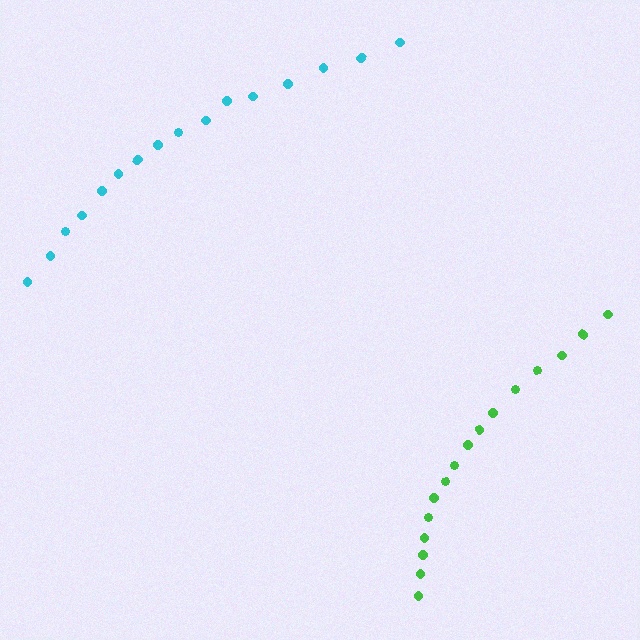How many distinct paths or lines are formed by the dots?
There are 2 distinct paths.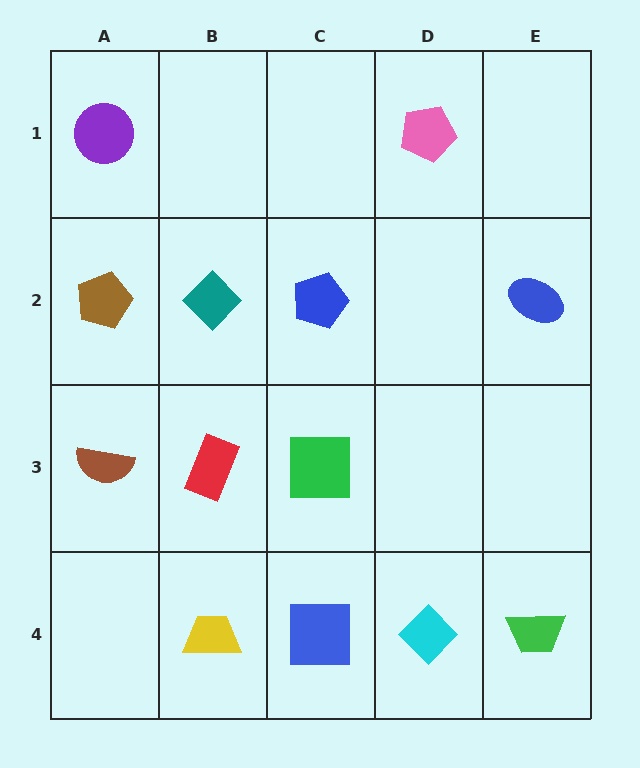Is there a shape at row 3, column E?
No, that cell is empty.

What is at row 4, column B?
A yellow trapezoid.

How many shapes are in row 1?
2 shapes.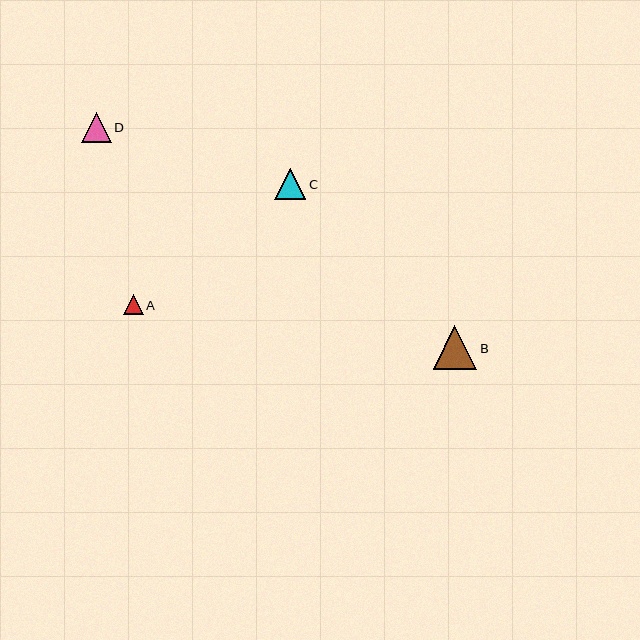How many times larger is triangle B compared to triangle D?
Triangle B is approximately 1.5 times the size of triangle D.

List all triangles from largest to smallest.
From largest to smallest: B, C, D, A.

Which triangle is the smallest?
Triangle A is the smallest with a size of approximately 20 pixels.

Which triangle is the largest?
Triangle B is the largest with a size of approximately 43 pixels.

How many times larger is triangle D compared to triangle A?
Triangle D is approximately 1.5 times the size of triangle A.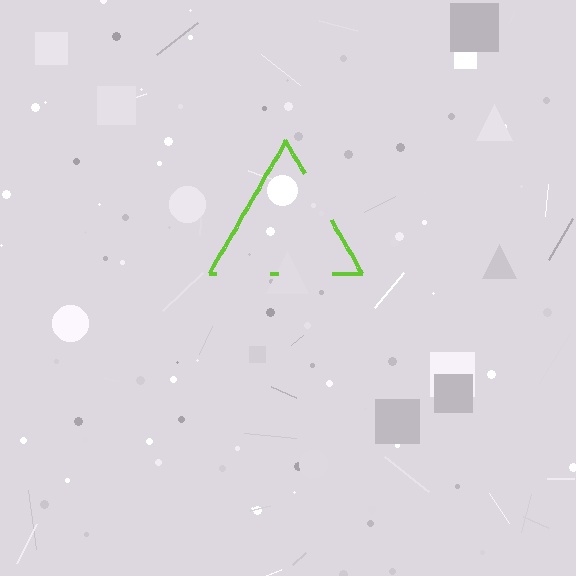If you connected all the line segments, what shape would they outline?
They would outline a triangle.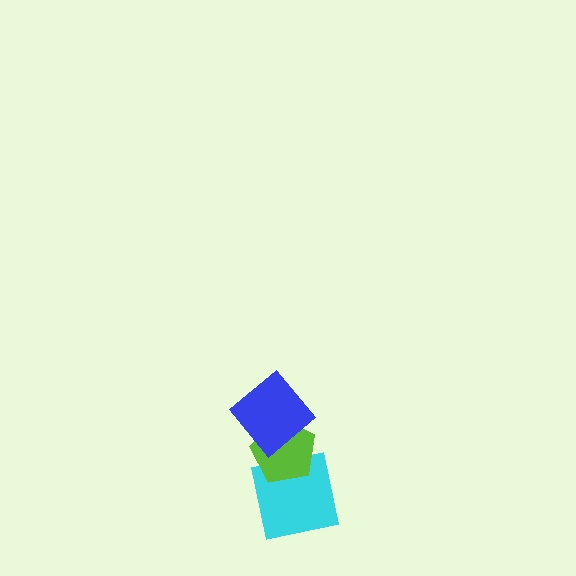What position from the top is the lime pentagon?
The lime pentagon is 2nd from the top.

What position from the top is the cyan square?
The cyan square is 3rd from the top.